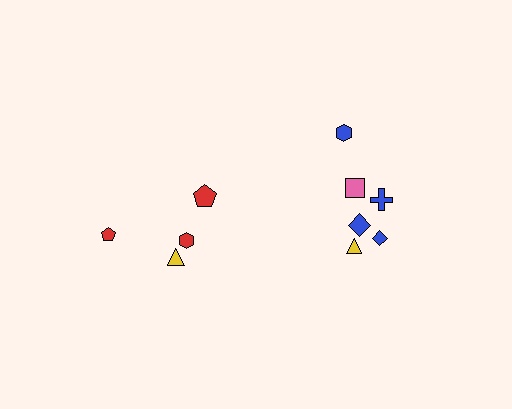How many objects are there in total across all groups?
There are 10 objects.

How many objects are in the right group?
There are 6 objects.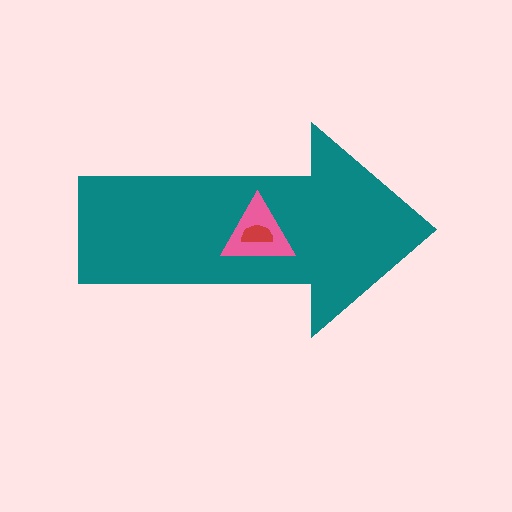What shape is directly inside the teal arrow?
The pink triangle.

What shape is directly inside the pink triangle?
The red semicircle.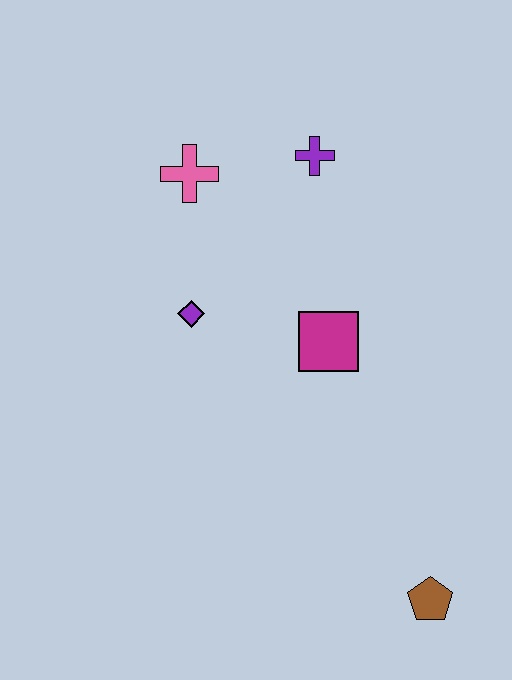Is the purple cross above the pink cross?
Yes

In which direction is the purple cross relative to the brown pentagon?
The purple cross is above the brown pentagon.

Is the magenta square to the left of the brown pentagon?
Yes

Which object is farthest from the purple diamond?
The brown pentagon is farthest from the purple diamond.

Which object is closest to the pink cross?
The purple cross is closest to the pink cross.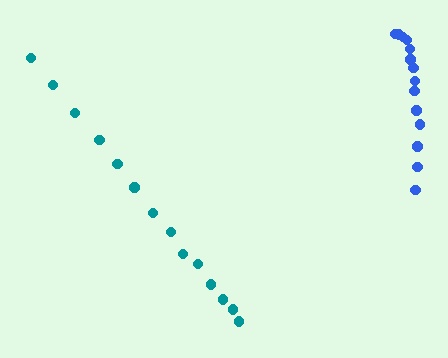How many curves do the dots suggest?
There are 2 distinct paths.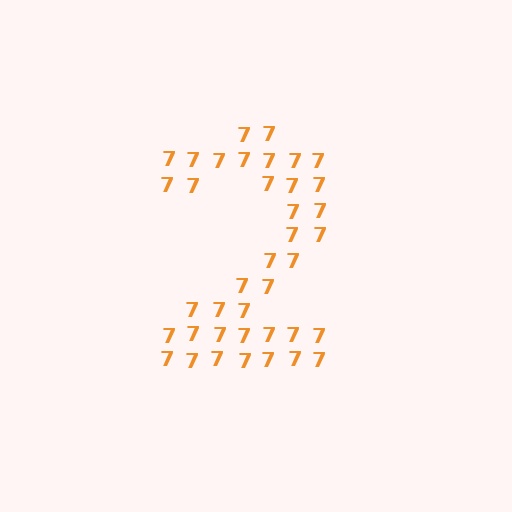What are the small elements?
The small elements are digit 7's.